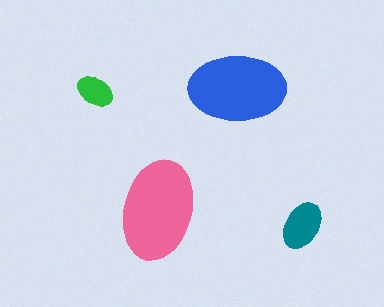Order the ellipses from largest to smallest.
the pink one, the blue one, the teal one, the green one.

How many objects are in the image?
There are 4 objects in the image.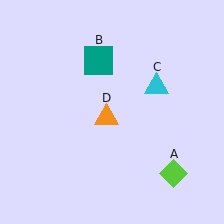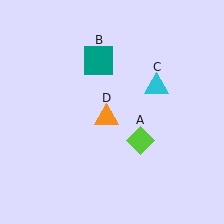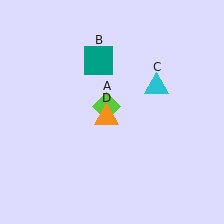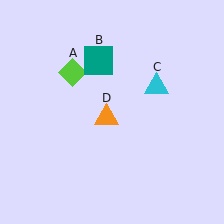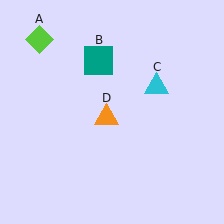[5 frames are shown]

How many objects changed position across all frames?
1 object changed position: lime diamond (object A).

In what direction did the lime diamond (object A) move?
The lime diamond (object A) moved up and to the left.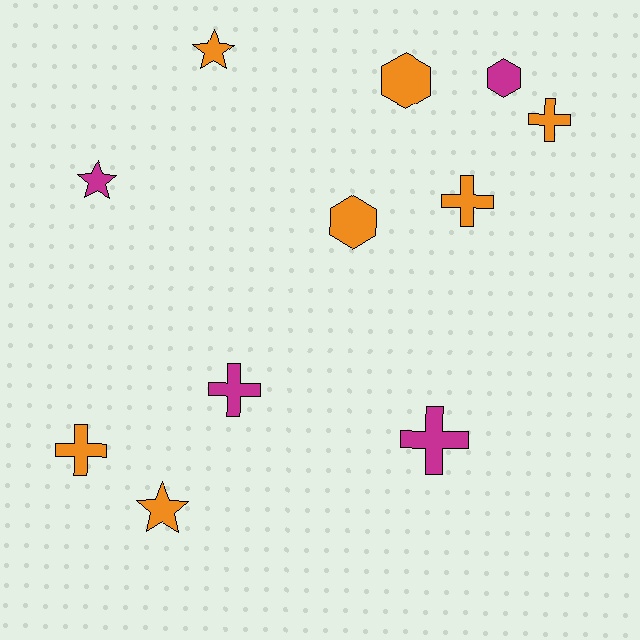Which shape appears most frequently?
Cross, with 5 objects.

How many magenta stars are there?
There is 1 magenta star.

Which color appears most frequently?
Orange, with 7 objects.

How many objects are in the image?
There are 11 objects.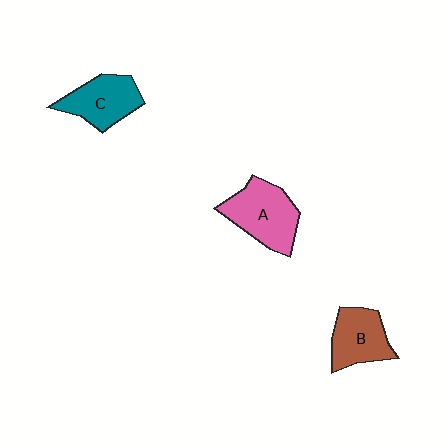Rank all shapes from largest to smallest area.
From largest to smallest: A (pink), C (teal), B (brown).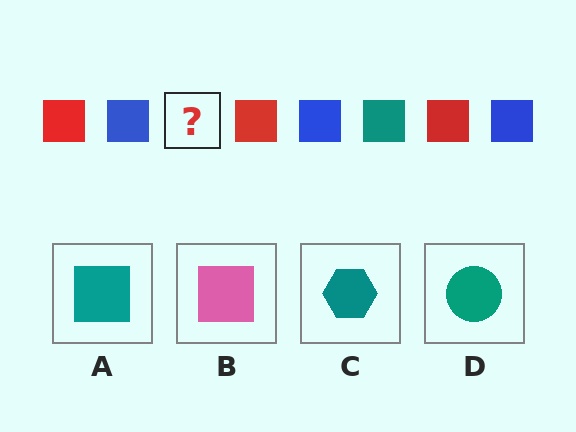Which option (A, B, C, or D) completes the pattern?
A.